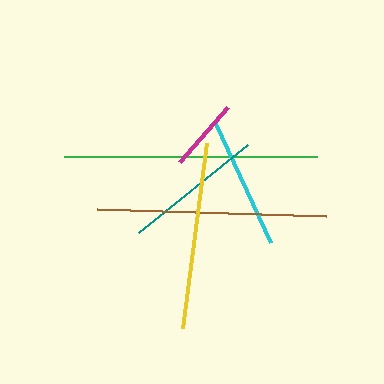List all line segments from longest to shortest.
From longest to shortest: green, brown, yellow, teal, cyan, magenta.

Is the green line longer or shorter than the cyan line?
The green line is longer than the cyan line.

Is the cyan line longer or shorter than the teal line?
The teal line is longer than the cyan line.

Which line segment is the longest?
The green line is the longest at approximately 253 pixels.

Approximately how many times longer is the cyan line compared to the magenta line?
The cyan line is approximately 1.8 times the length of the magenta line.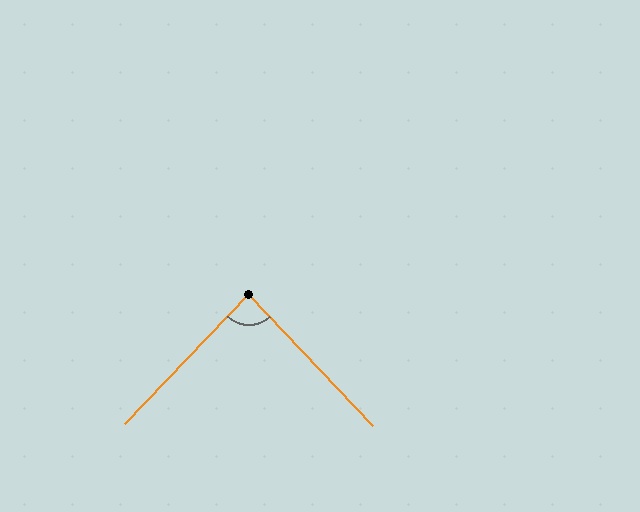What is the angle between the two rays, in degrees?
Approximately 87 degrees.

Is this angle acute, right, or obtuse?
It is approximately a right angle.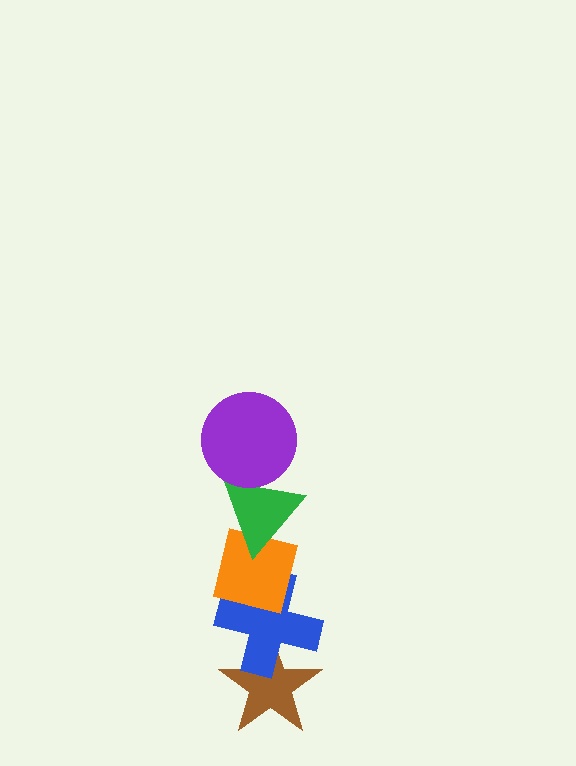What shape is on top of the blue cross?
The orange square is on top of the blue cross.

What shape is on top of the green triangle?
The purple circle is on top of the green triangle.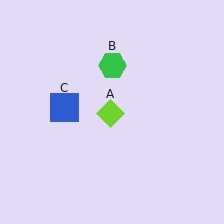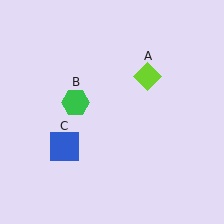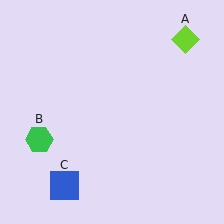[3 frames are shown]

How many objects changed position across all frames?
3 objects changed position: lime diamond (object A), green hexagon (object B), blue square (object C).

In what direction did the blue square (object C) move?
The blue square (object C) moved down.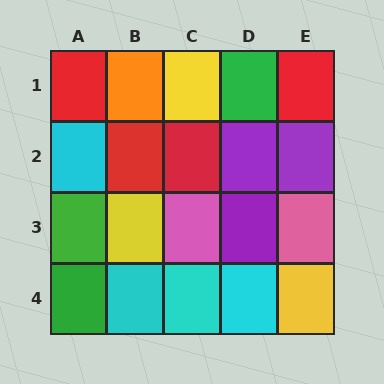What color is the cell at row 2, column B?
Red.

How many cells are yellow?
3 cells are yellow.